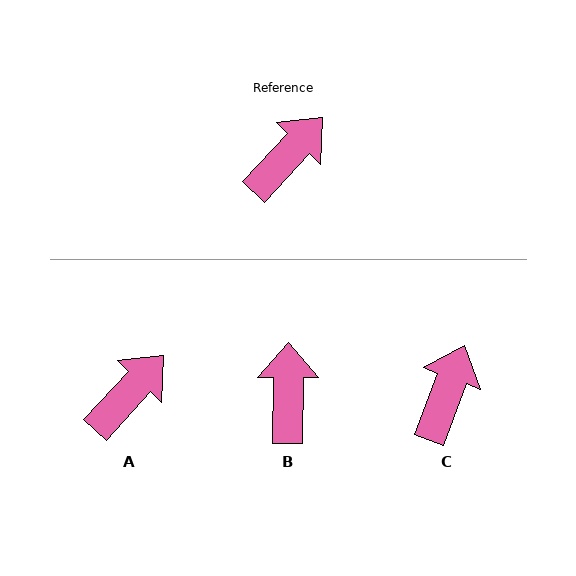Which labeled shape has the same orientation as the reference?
A.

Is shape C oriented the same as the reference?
No, it is off by about 22 degrees.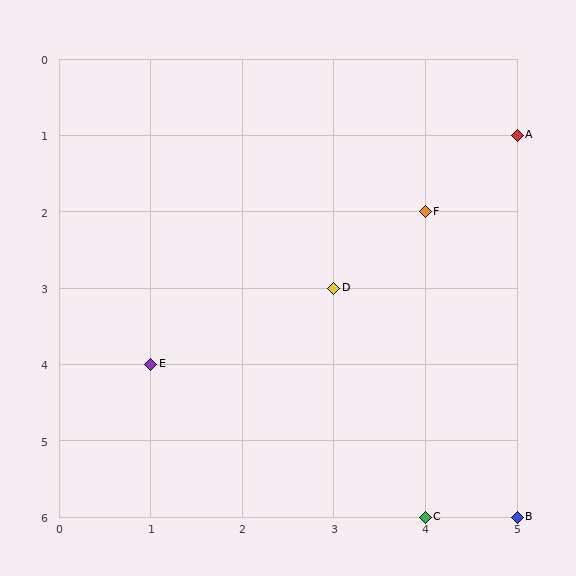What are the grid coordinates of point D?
Point D is at grid coordinates (3, 3).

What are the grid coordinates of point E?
Point E is at grid coordinates (1, 4).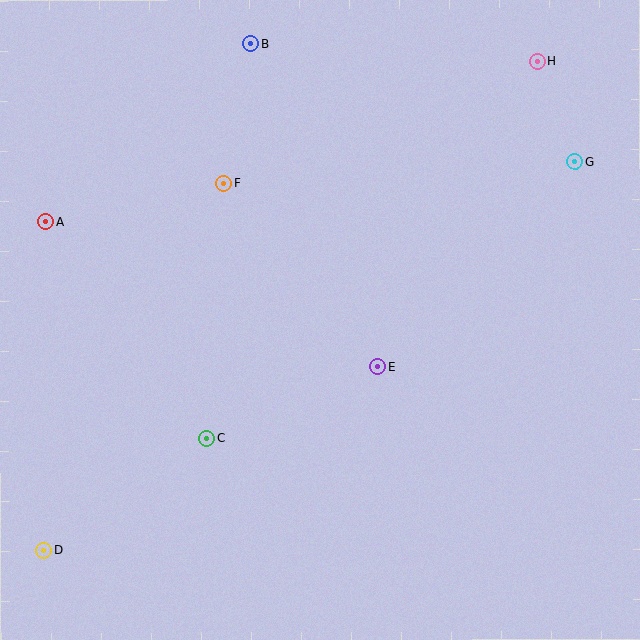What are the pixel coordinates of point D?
Point D is at (44, 550).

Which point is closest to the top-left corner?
Point A is closest to the top-left corner.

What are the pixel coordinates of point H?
Point H is at (537, 61).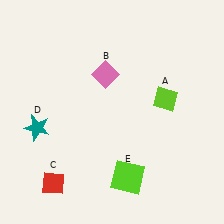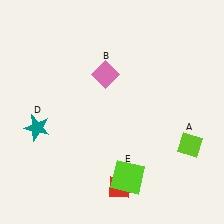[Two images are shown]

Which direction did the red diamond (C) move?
The red diamond (C) moved right.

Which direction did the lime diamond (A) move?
The lime diamond (A) moved down.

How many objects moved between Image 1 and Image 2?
2 objects moved between the two images.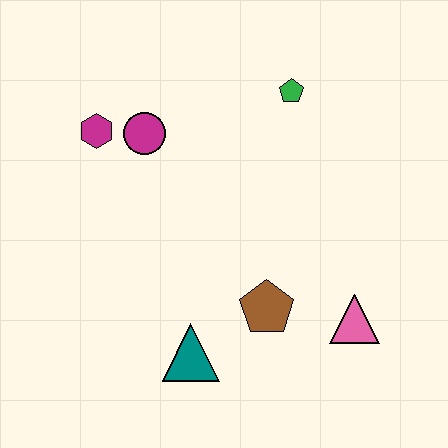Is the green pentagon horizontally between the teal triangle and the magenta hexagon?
No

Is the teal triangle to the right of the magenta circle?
Yes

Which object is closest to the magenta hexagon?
The magenta circle is closest to the magenta hexagon.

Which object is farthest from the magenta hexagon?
The pink triangle is farthest from the magenta hexagon.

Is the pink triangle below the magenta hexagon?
Yes